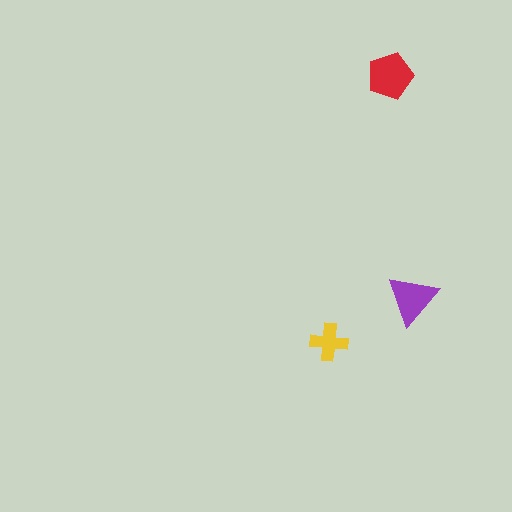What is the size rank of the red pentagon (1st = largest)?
1st.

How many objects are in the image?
There are 3 objects in the image.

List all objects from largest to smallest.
The red pentagon, the purple triangle, the yellow cross.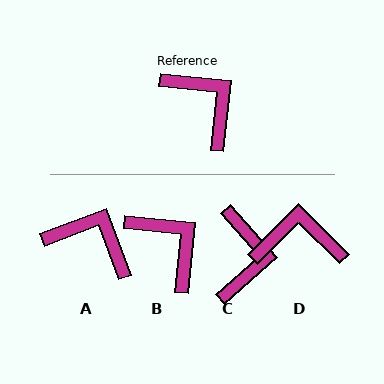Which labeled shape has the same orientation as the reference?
B.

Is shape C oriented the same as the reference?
No, it is off by about 43 degrees.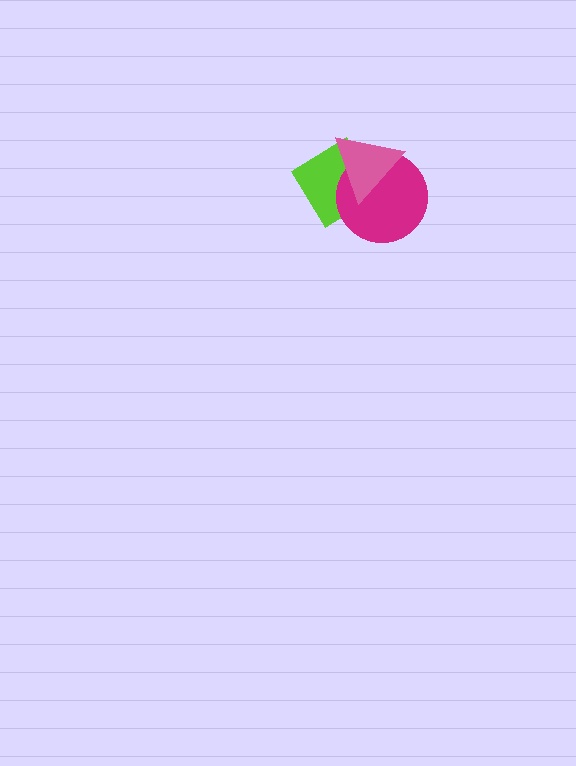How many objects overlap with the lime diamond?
2 objects overlap with the lime diamond.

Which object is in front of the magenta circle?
The pink triangle is in front of the magenta circle.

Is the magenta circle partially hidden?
Yes, it is partially covered by another shape.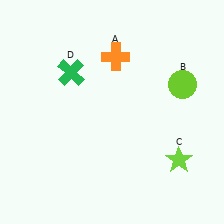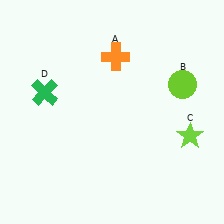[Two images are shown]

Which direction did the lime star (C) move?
The lime star (C) moved up.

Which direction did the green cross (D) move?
The green cross (D) moved left.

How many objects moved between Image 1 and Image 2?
2 objects moved between the two images.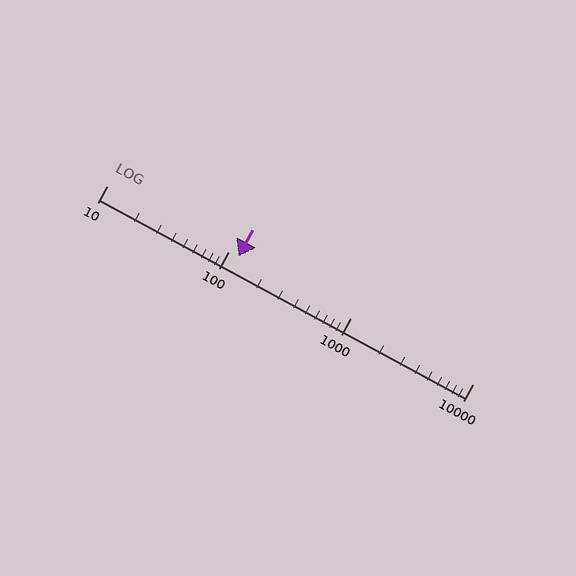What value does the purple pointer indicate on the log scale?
The pointer indicates approximately 120.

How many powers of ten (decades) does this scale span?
The scale spans 3 decades, from 10 to 10000.